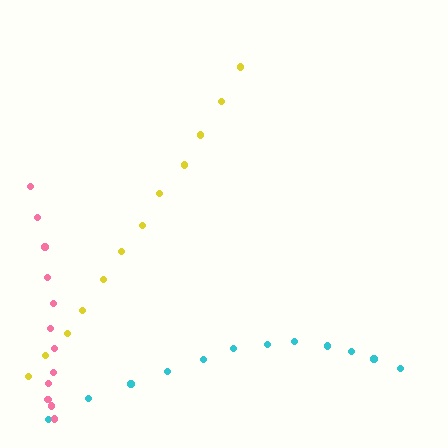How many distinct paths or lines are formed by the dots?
There are 3 distinct paths.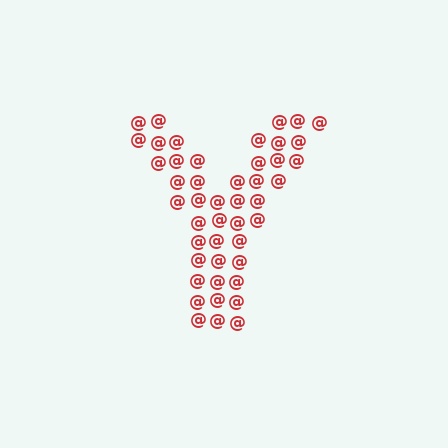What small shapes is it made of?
It is made of small at signs.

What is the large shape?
The large shape is the letter Y.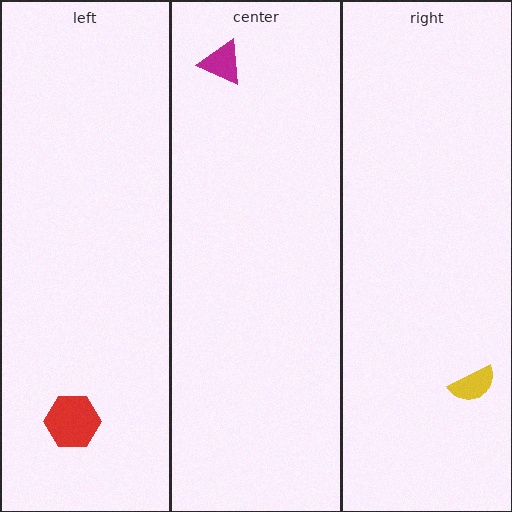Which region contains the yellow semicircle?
The right region.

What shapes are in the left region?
The red hexagon.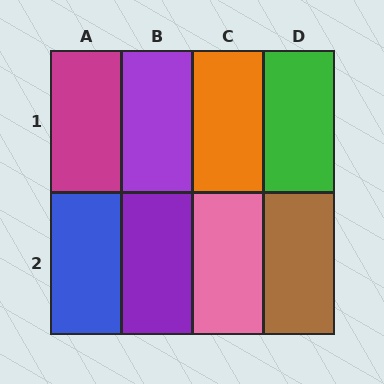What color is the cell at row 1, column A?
Magenta.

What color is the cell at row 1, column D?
Green.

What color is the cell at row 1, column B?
Purple.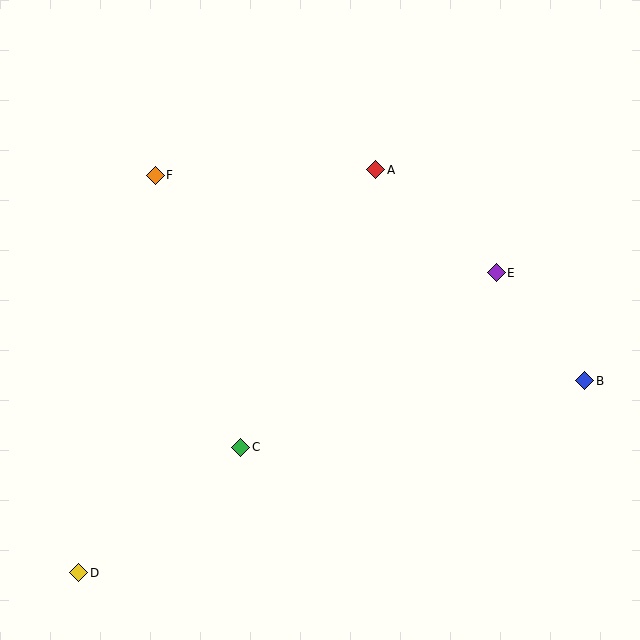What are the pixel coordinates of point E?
Point E is at (496, 273).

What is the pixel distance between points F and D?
The distance between F and D is 405 pixels.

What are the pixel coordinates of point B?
Point B is at (585, 381).